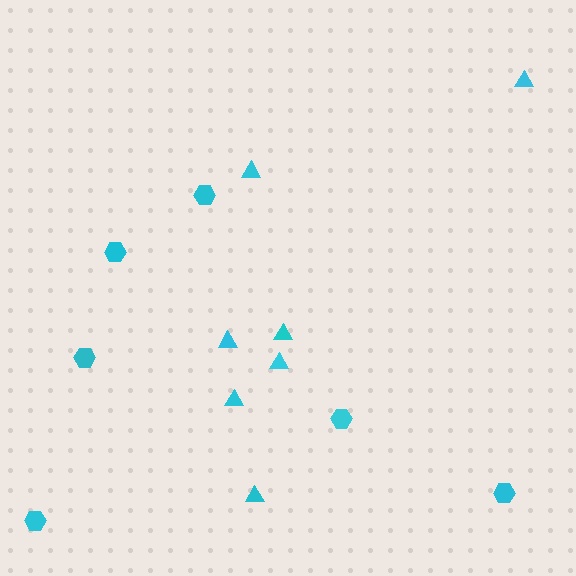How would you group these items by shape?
There are 2 groups: one group of triangles (7) and one group of hexagons (6).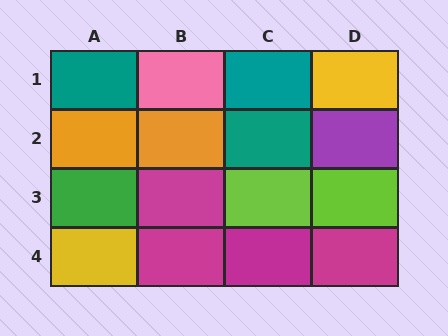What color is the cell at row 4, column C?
Magenta.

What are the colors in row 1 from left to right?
Teal, pink, teal, yellow.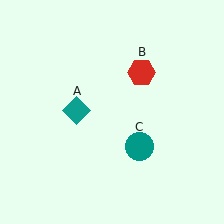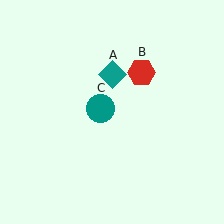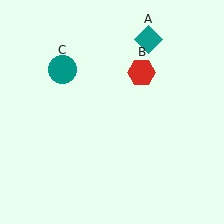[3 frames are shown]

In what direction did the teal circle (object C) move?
The teal circle (object C) moved up and to the left.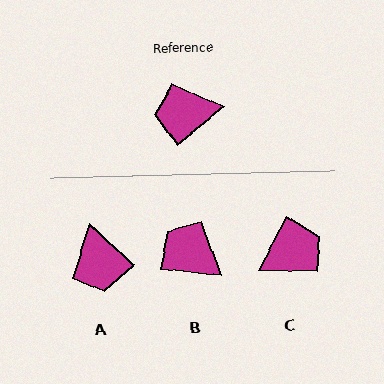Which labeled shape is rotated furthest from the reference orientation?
C, about 156 degrees away.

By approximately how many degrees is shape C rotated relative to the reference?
Approximately 156 degrees clockwise.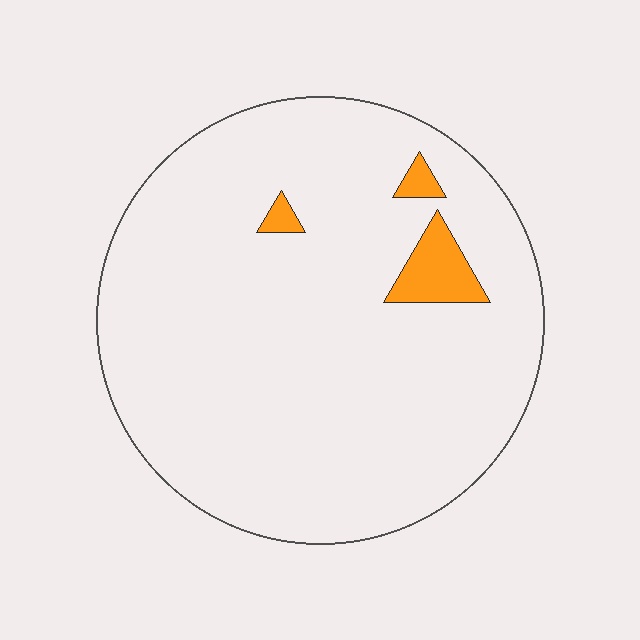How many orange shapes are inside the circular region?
3.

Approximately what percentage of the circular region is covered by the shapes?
Approximately 5%.